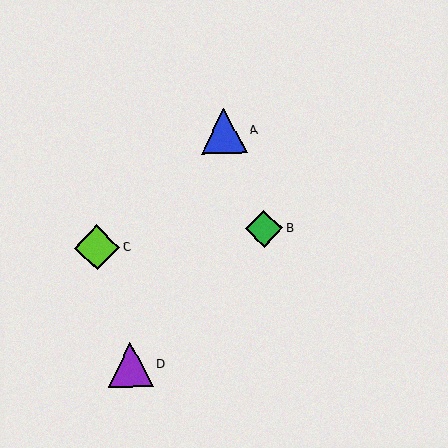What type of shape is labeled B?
Shape B is a green diamond.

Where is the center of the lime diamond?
The center of the lime diamond is at (97, 247).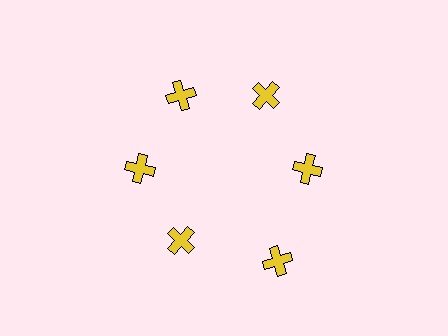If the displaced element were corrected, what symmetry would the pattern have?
It would have 6-fold rotational symmetry — the pattern would map onto itself every 60 degrees.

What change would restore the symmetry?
The symmetry would be restored by moving it inward, back onto the ring so that all 6 crosses sit at equal angles and equal distance from the center.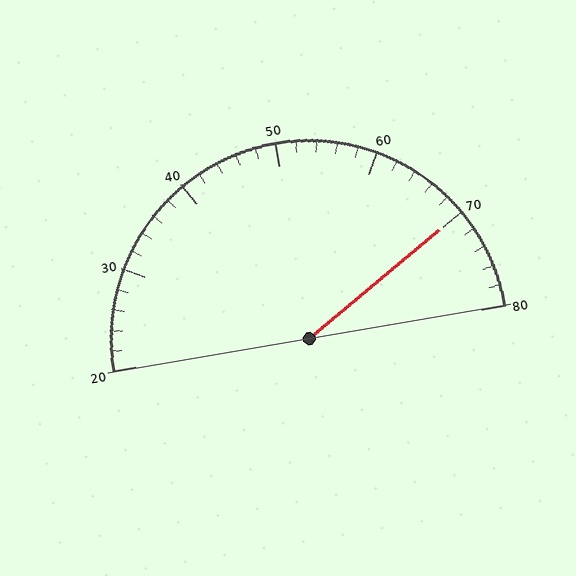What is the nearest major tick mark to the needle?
The nearest major tick mark is 70.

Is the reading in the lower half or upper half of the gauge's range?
The reading is in the upper half of the range (20 to 80).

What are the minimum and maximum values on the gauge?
The gauge ranges from 20 to 80.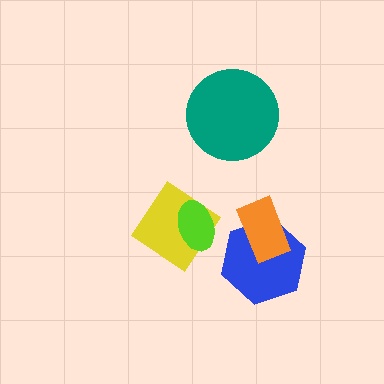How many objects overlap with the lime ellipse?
1 object overlaps with the lime ellipse.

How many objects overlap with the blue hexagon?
1 object overlaps with the blue hexagon.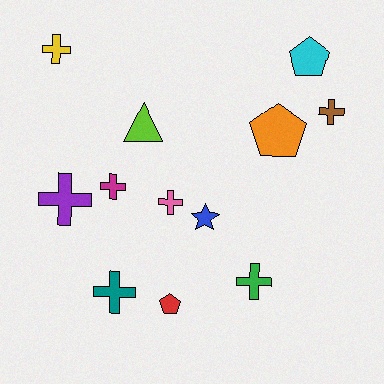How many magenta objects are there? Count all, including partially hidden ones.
There is 1 magenta object.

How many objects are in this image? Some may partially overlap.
There are 12 objects.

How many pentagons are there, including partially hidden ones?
There are 3 pentagons.